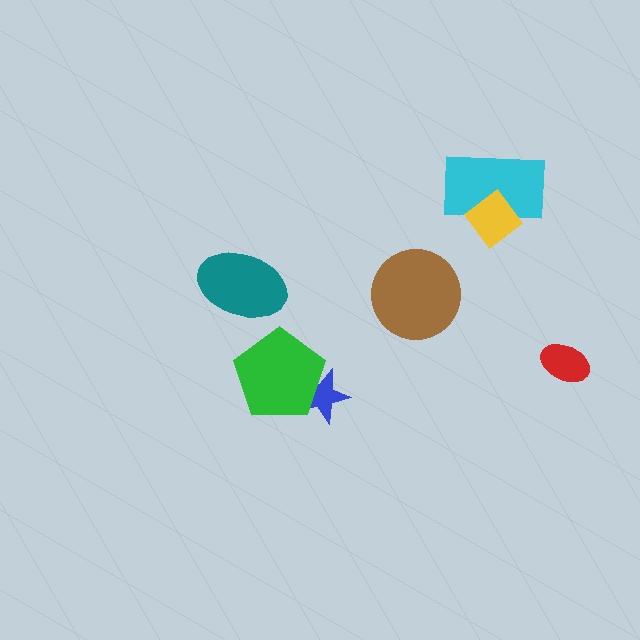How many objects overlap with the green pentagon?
1 object overlaps with the green pentagon.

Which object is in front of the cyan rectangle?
The yellow diamond is in front of the cyan rectangle.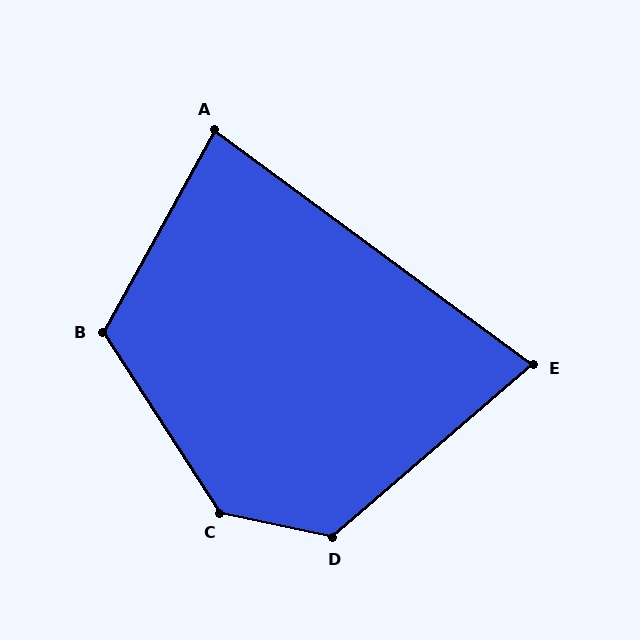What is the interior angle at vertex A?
Approximately 83 degrees (acute).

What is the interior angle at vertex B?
Approximately 118 degrees (obtuse).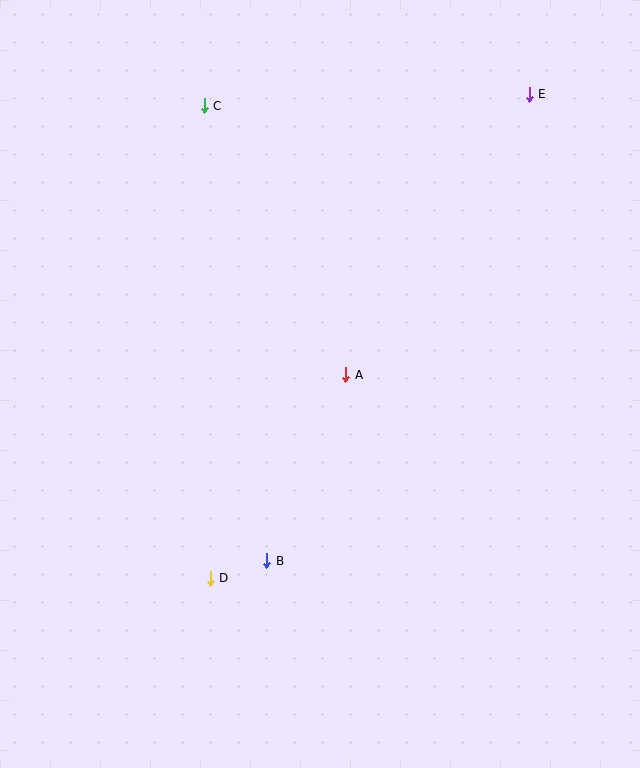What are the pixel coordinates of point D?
Point D is at (210, 578).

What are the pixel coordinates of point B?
Point B is at (267, 561).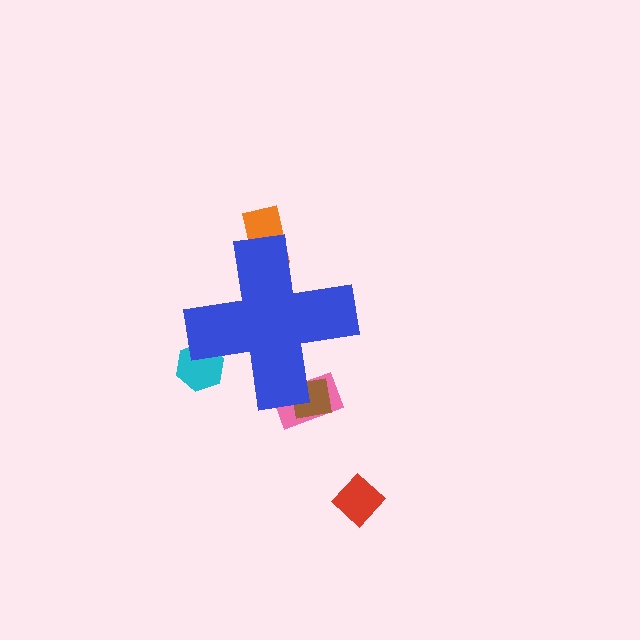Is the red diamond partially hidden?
No, the red diamond is fully visible.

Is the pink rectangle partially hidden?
Yes, the pink rectangle is partially hidden behind the blue cross.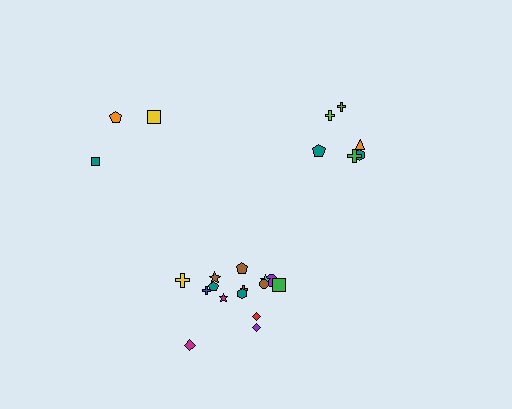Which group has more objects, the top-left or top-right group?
The top-right group.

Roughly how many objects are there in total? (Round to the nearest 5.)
Roughly 25 objects in total.